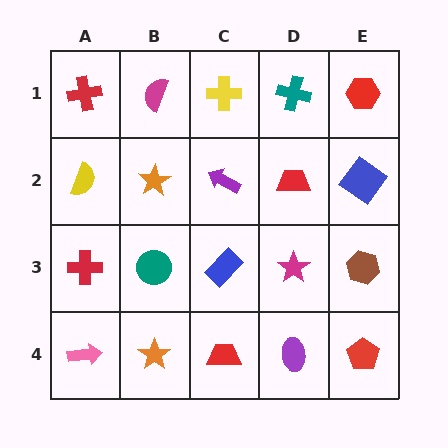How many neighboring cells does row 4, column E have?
2.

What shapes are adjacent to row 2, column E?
A red hexagon (row 1, column E), a brown hexagon (row 3, column E), a red trapezoid (row 2, column D).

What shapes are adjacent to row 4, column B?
A teal circle (row 3, column B), a pink arrow (row 4, column A), a red trapezoid (row 4, column C).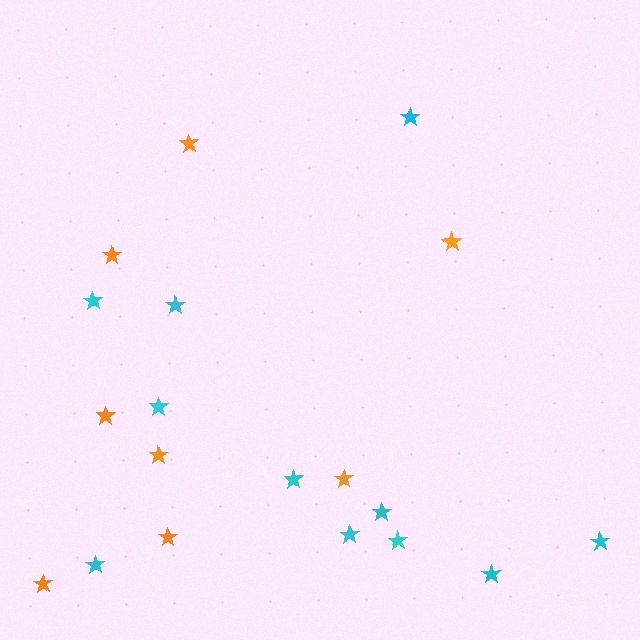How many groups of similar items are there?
There are 2 groups: one group of cyan stars (11) and one group of orange stars (8).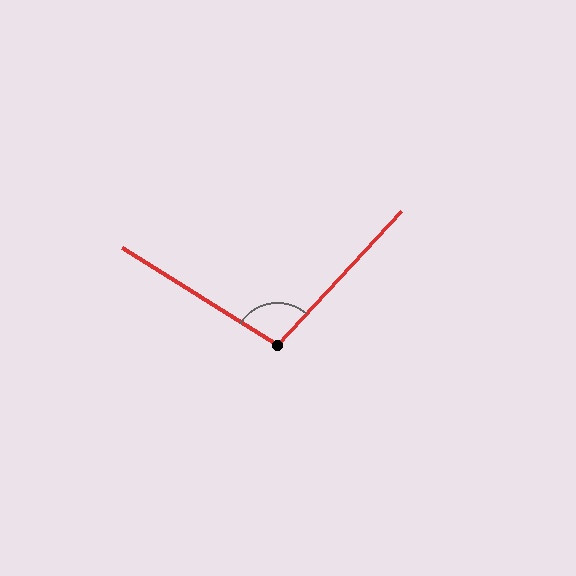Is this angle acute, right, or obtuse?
It is obtuse.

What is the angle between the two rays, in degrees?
Approximately 101 degrees.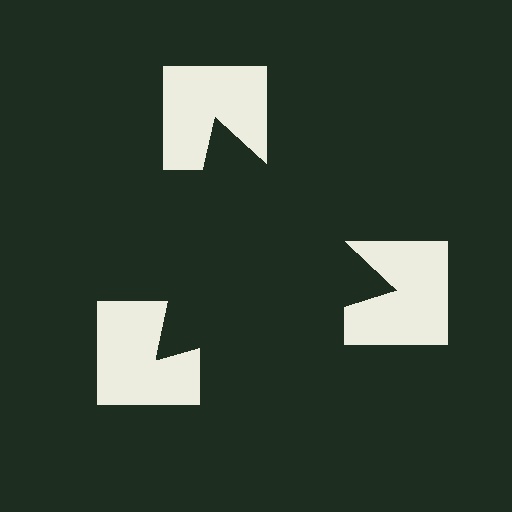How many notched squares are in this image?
There are 3 — one at each vertex of the illusory triangle.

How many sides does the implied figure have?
3 sides.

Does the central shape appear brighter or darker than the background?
It typically appears slightly darker than the background, even though no actual brightness change is drawn.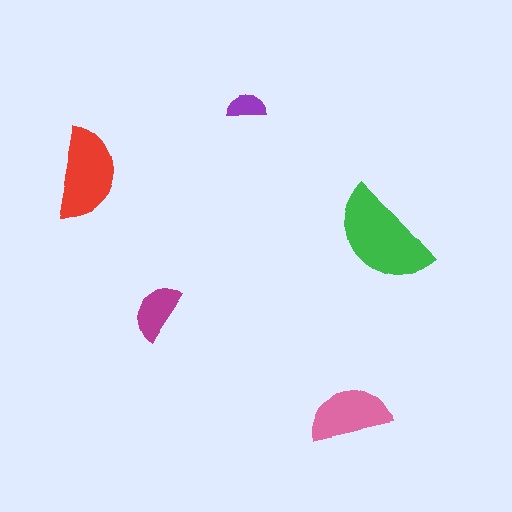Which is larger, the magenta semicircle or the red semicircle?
The red one.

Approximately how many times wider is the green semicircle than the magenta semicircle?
About 2 times wider.